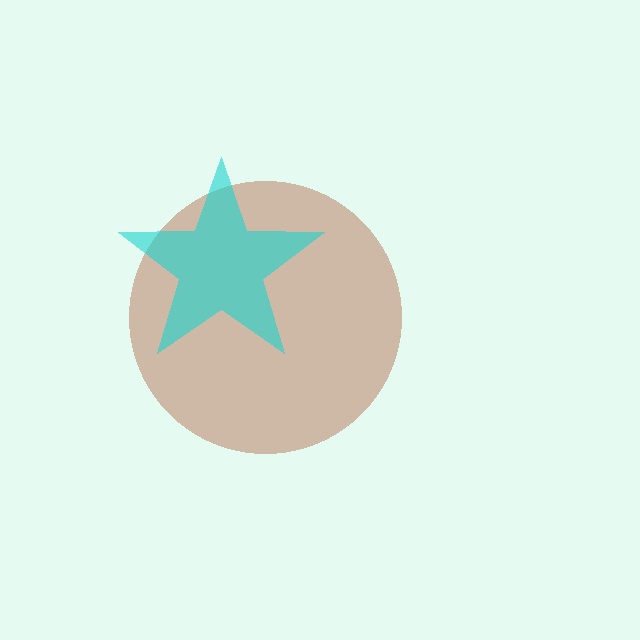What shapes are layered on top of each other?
The layered shapes are: a brown circle, a cyan star.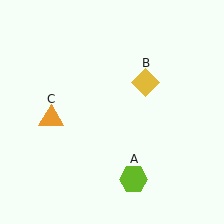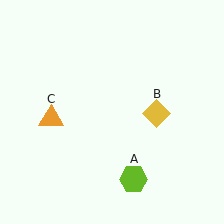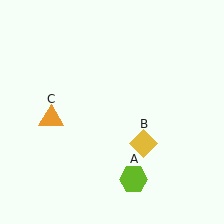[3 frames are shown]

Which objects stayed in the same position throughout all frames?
Lime hexagon (object A) and orange triangle (object C) remained stationary.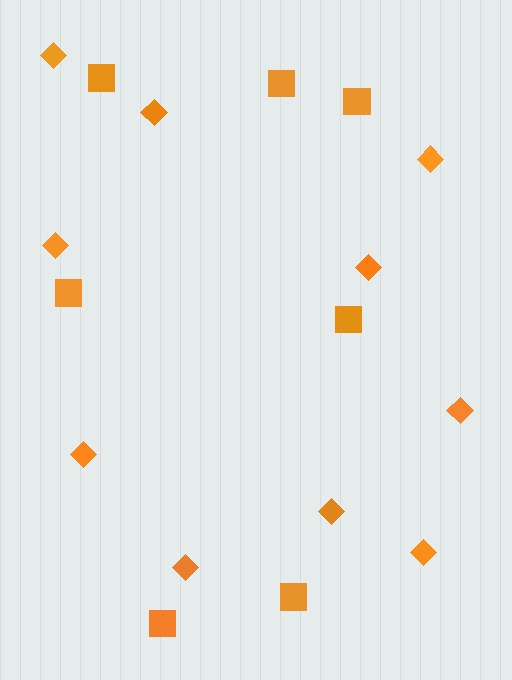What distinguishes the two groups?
There are 2 groups: one group of squares (7) and one group of diamonds (10).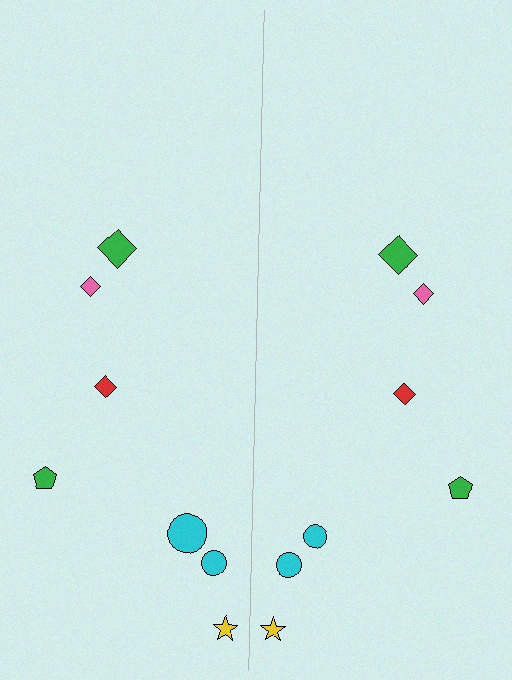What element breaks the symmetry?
The cyan circle on the right side has a different size than its mirror counterpart.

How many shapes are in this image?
There are 14 shapes in this image.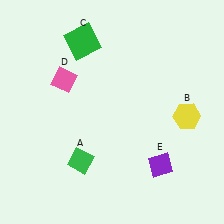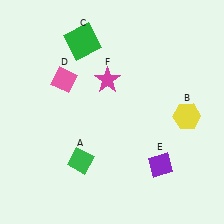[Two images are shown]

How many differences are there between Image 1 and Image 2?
There is 1 difference between the two images.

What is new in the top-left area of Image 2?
A magenta star (F) was added in the top-left area of Image 2.